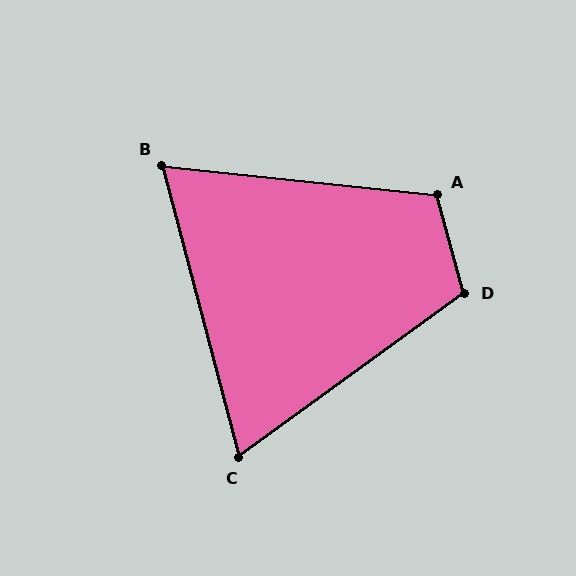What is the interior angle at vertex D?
Approximately 111 degrees (obtuse).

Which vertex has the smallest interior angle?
C, at approximately 69 degrees.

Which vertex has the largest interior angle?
A, at approximately 111 degrees.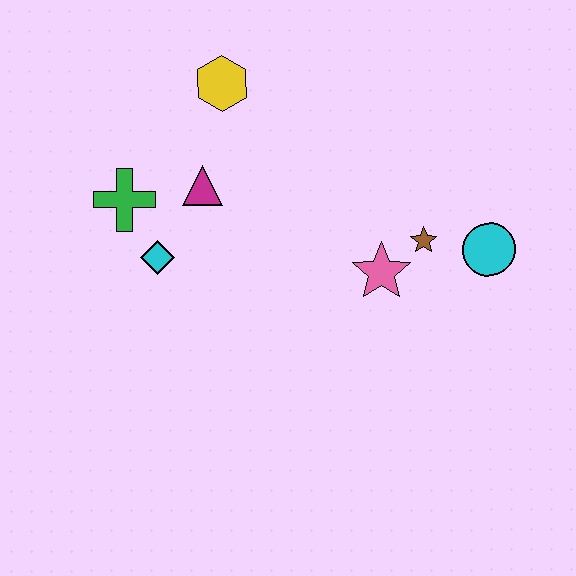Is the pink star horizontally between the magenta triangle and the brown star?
Yes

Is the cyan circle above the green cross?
No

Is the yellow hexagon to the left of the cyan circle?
Yes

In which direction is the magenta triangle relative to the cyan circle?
The magenta triangle is to the left of the cyan circle.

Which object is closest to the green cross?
The cyan diamond is closest to the green cross.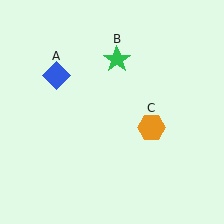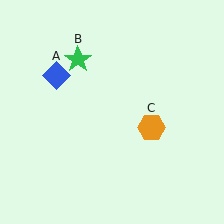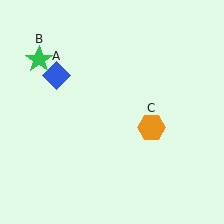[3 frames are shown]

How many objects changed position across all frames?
1 object changed position: green star (object B).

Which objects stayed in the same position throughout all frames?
Blue diamond (object A) and orange hexagon (object C) remained stationary.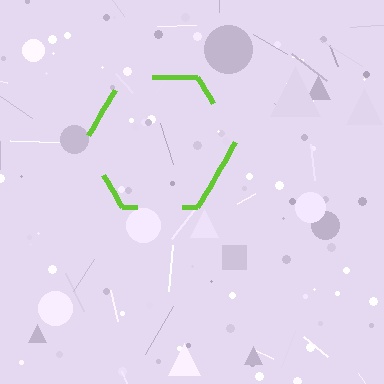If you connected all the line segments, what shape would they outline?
They would outline a hexagon.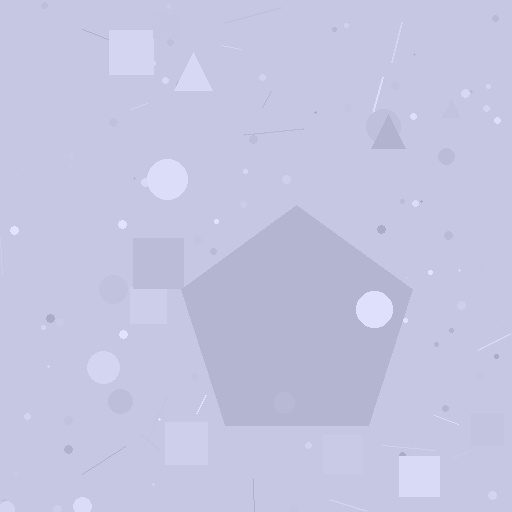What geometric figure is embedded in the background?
A pentagon is embedded in the background.